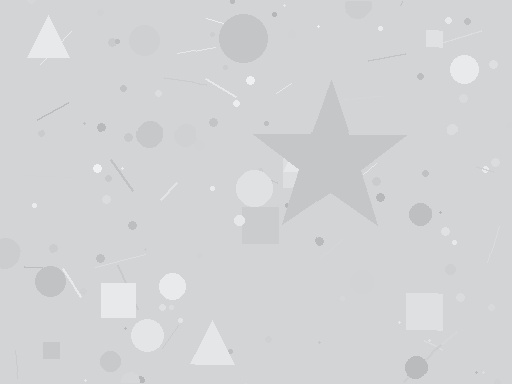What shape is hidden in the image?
A star is hidden in the image.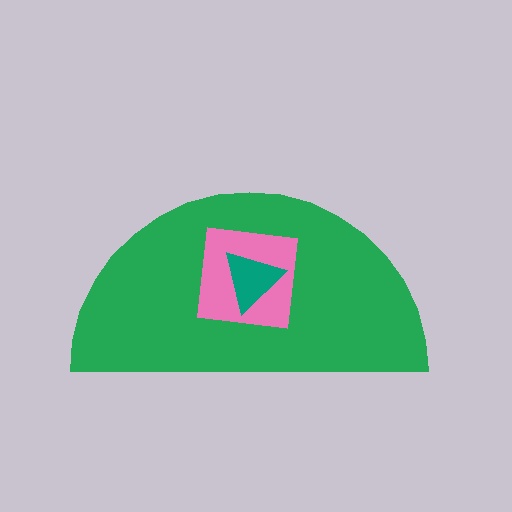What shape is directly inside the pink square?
The teal triangle.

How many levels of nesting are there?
3.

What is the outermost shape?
The green semicircle.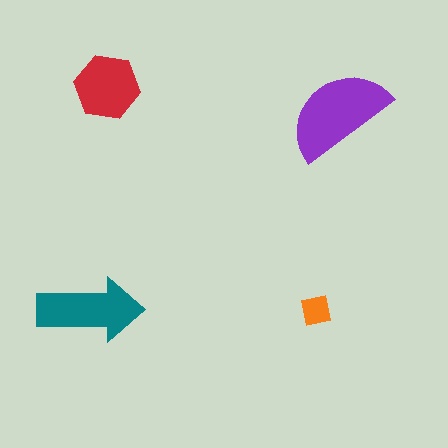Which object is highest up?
The red hexagon is topmost.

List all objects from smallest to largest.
The orange square, the red hexagon, the teal arrow, the purple semicircle.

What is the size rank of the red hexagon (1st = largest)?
3rd.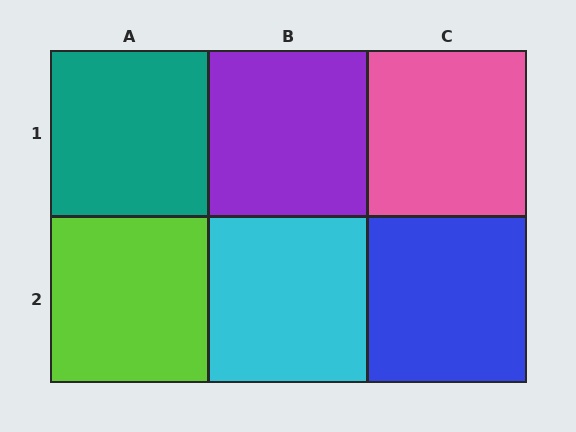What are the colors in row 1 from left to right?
Teal, purple, pink.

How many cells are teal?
1 cell is teal.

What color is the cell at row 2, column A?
Lime.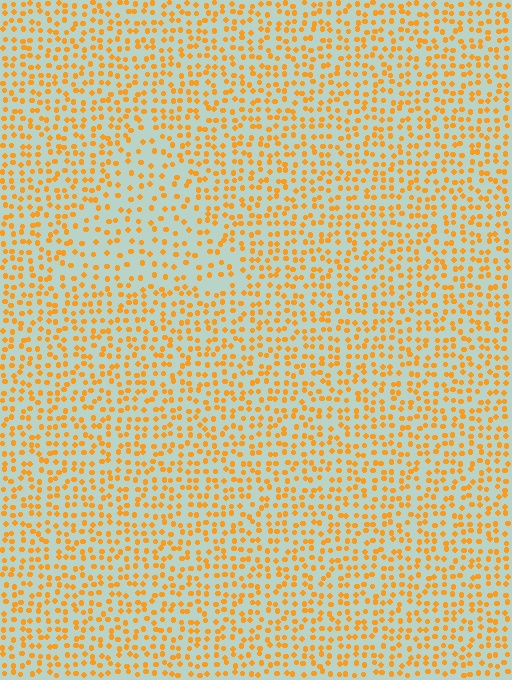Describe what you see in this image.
The image contains small orange elements arranged at two different densities. A triangle-shaped region is visible where the elements are less densely packed than the surrounding area.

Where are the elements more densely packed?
The elements are more densely packed outside the triangle boundary.